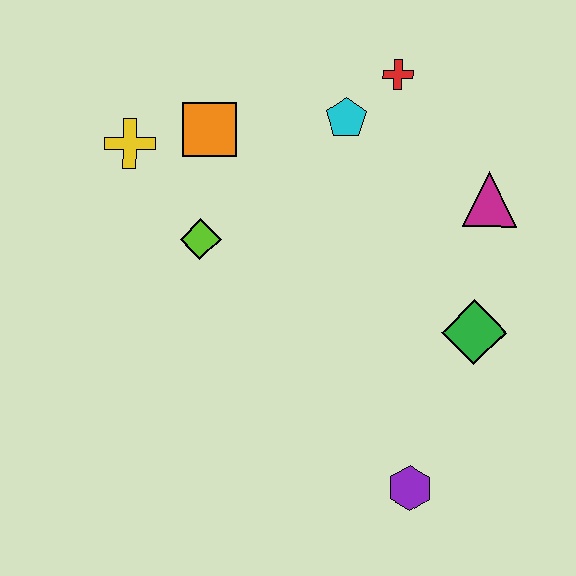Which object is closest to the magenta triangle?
The green diamond is closest to the magenta triangle.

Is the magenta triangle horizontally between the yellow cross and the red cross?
No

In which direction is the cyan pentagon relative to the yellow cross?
The cyan pentagon is to the right of the yellow cross.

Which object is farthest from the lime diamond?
The purple hexagon is farthest from the lime diamond.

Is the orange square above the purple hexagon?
Yes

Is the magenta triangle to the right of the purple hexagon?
Yes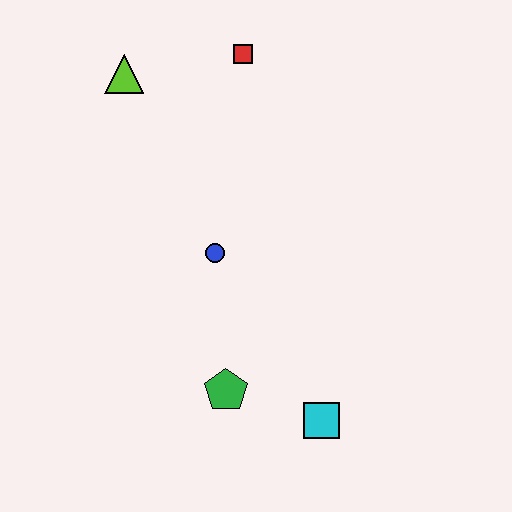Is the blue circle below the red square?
Yes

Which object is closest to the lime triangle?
The red square is closest to the lime triangle.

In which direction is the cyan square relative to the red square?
The cyan square is below the red square.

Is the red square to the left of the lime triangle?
No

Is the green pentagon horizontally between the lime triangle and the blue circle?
No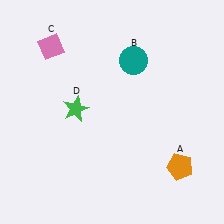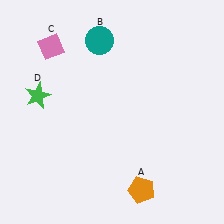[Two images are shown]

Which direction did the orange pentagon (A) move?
The orange pentagon (A) moved left.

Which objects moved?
The objects that moved are: the orange pentagon (A), the teal circle (B), the green star (D).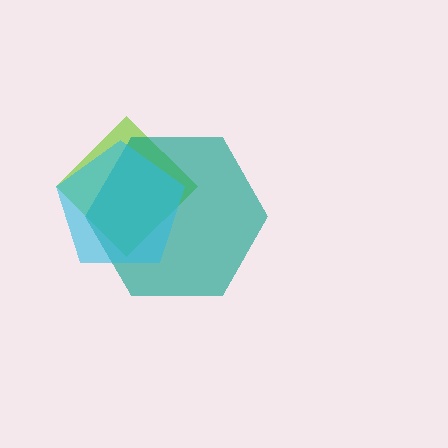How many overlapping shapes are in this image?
There are 3 overlapping shapes in the image.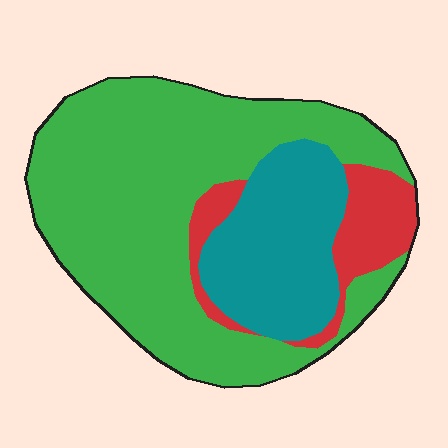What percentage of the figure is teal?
Teal covers 24% of the figure.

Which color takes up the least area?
Red, at roughly 15%.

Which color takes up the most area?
Green, at roughly 65%.